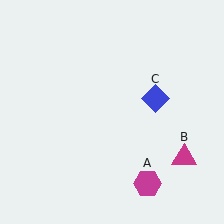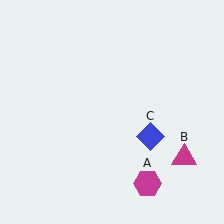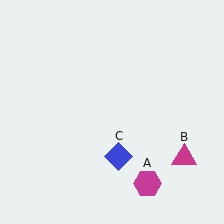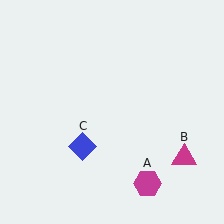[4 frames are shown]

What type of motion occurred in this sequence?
The blue diamond (object C) rotated clockwise around the center of the scene.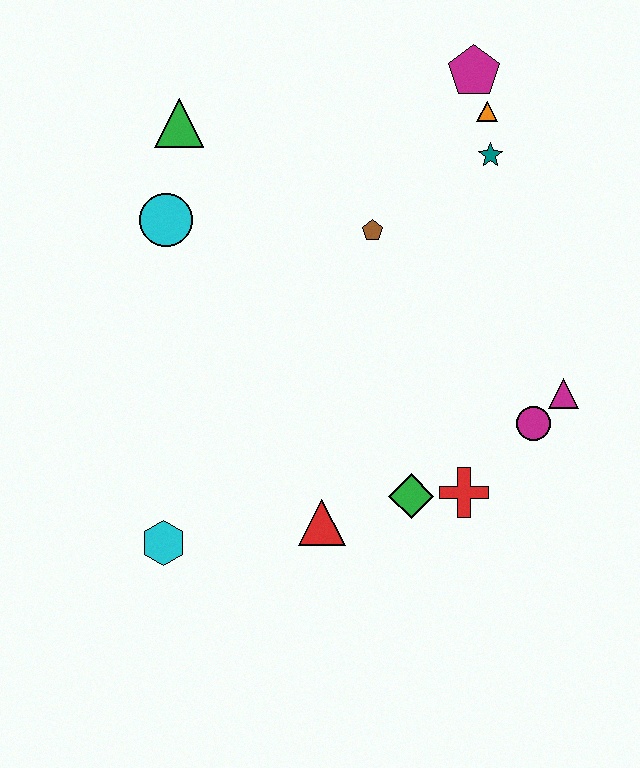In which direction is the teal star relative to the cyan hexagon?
The teal star is above the cyan hexagon.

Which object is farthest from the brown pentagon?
The cyan hexagon is farthest from the brown pentagon.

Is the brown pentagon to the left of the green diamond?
Yes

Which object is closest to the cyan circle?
The green triangle is closest to the cyan circle.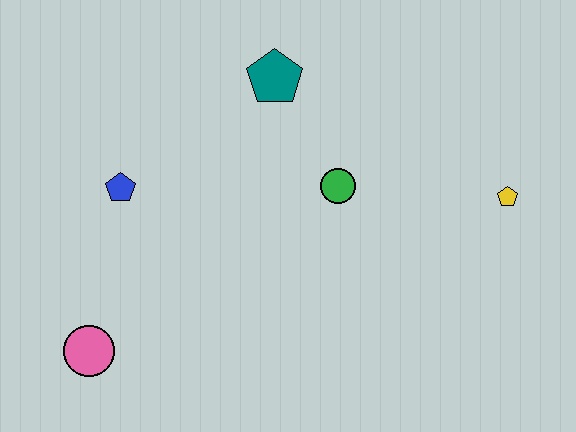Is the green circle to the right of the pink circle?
Yes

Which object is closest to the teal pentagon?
The green circle is closest to the teal pentagon.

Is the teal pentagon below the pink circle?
No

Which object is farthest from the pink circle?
The yellow pentagon is farthest from the pink circle.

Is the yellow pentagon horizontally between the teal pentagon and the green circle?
No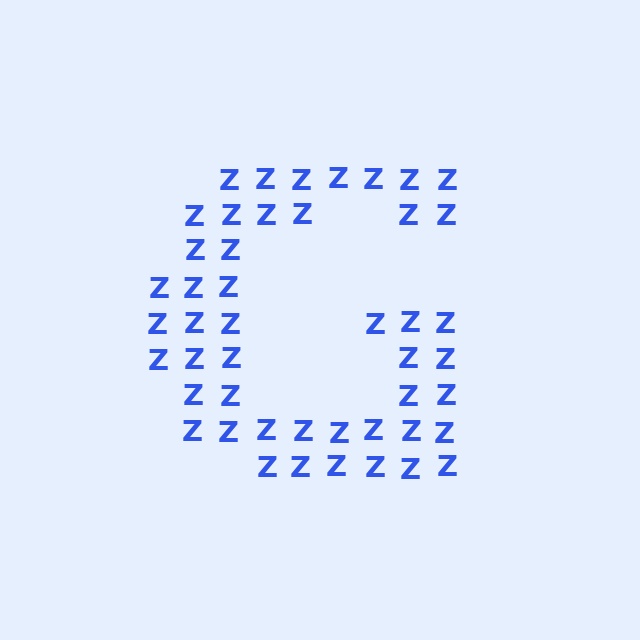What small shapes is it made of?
It is made of small letter Z's.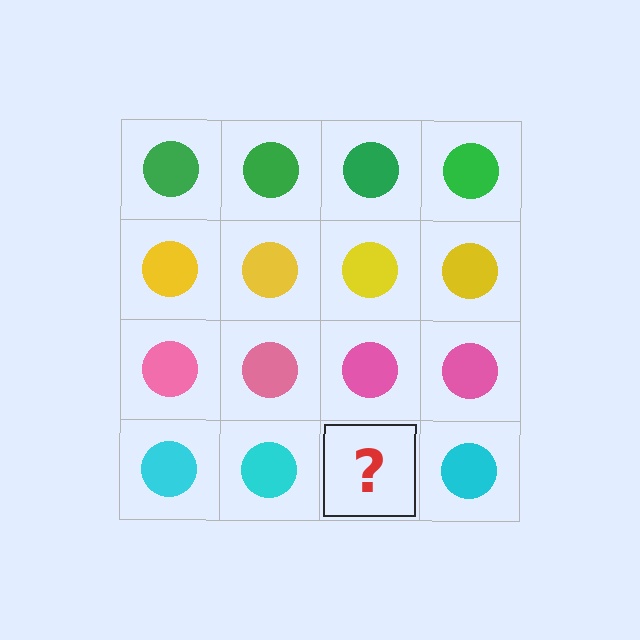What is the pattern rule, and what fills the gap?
The rule is that each row has a consistent color. The gap should be filled with a cyan circle.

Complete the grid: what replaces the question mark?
The question mark should be replaced with a cyan circle.